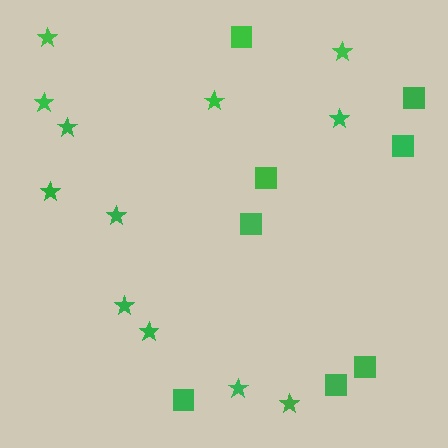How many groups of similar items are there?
There are 2 groups: one group of squares (8) and one group of stars (12).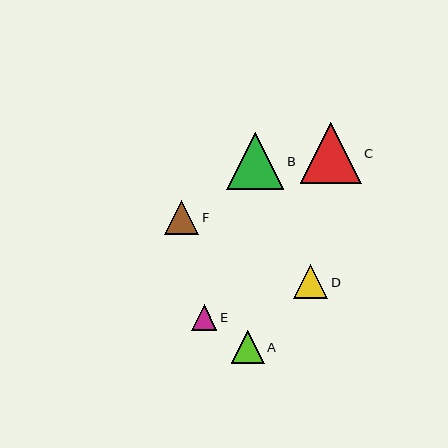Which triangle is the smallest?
Triangle E is the smallest with a size of approximately 26 pixels.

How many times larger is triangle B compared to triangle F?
Triangle B is approximately 1.7 times the size of triangle F.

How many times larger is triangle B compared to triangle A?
Triangle B is approximately 1.7 times the size of triangle A.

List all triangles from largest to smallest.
From largest to smallest: C, B, F, D, A, E.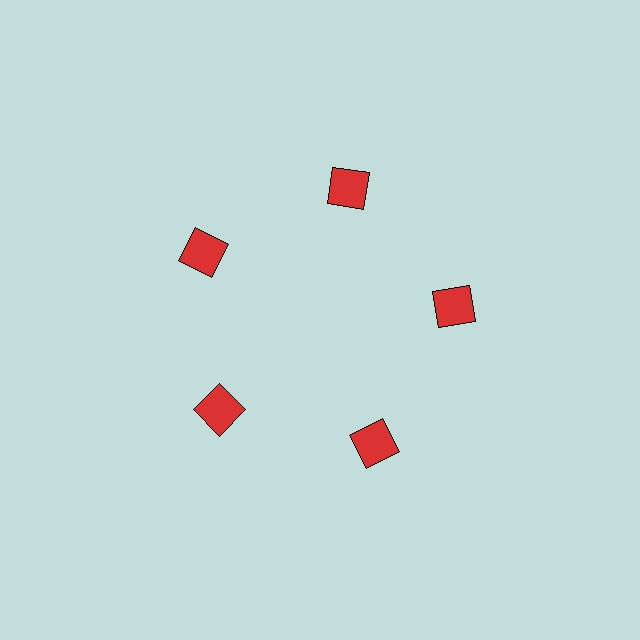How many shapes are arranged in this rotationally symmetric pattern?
There are 5 shapes, arranged in 5 groups of 1.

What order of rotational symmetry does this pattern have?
This pattern has 5-fold rotational symmetry.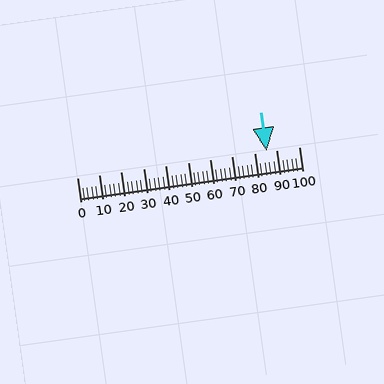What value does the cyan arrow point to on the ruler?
The cyan arrow points to approximately 86.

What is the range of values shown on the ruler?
The ruler shows values from 0 to 100.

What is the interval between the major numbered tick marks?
The major tick marks are spaced 10 units apart.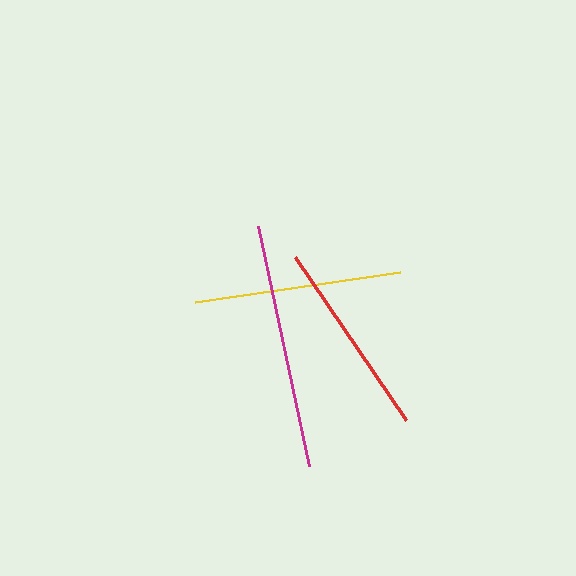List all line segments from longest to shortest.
From longest to shortest: magenta, yellow, red.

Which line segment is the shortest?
The red line is the shortest at approximately 197 pixels.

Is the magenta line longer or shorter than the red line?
The magenta line is longer than the red line.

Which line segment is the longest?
The magenta line is the longest at approximately 245 pixels.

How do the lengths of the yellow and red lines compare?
The yellow and red lines are approximately the same length.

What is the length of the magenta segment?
The magenta segment is approximately 245 pixels long.